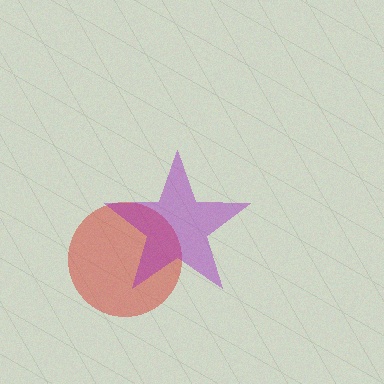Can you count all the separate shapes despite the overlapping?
Yes, there are 2 separate shapes.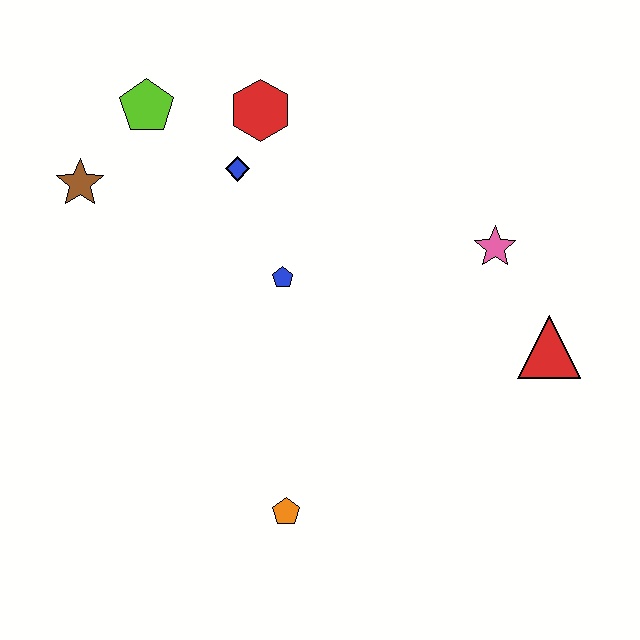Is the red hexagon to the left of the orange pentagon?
Yes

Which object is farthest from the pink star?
The brown star is farthest from the pink star.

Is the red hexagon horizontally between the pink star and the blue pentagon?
No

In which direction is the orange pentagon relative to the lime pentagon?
The orange pentagon is below the lime pentagon.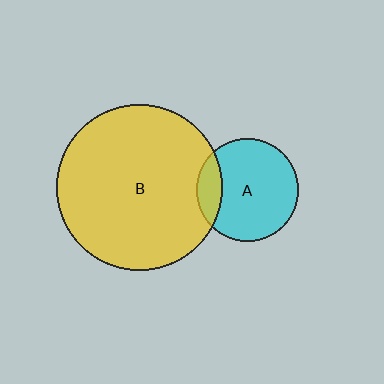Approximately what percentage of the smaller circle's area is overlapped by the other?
Approximately 15%.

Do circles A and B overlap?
Yes.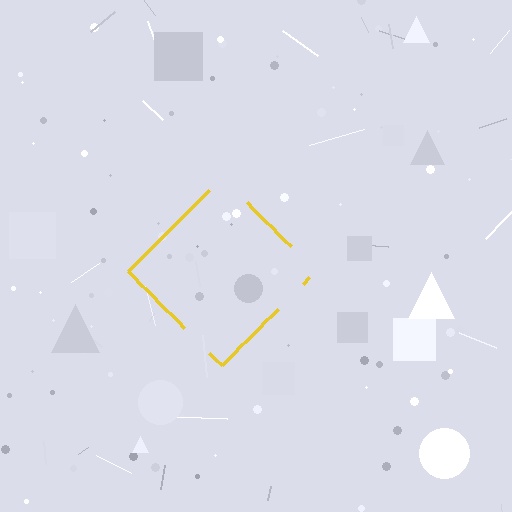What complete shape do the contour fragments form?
The contour fragments form a diamond.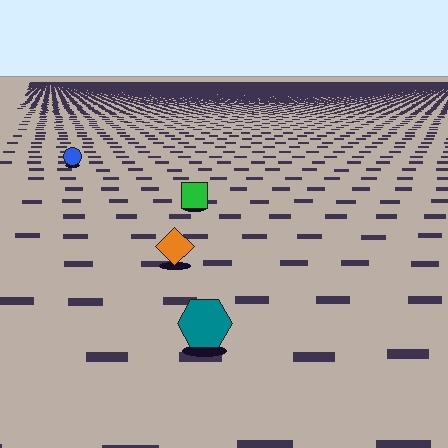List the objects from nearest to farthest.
From nearest to farthest: the teal hexagon, the orange diamond, the green square, the blue circle.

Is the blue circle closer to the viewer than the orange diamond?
No. The orange diamond is closer — you can tell from the texture gradient: the ground texture is coarser near it.